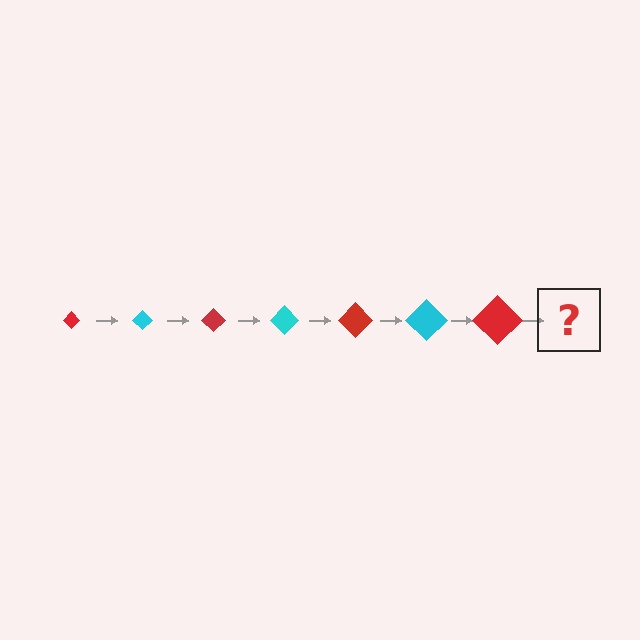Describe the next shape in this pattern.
It should be a cyan diamond, larger than the previous one.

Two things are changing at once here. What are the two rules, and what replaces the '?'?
The two rules are that the diamond grows larger each step and the color cycles through red and cyan. The '?' should be a cyan diamond, larger than the previous one.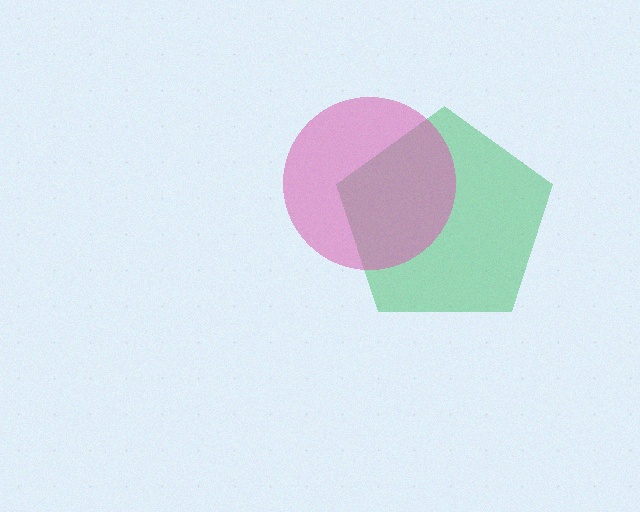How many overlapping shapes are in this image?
There are 2 overlapping shapes in the image.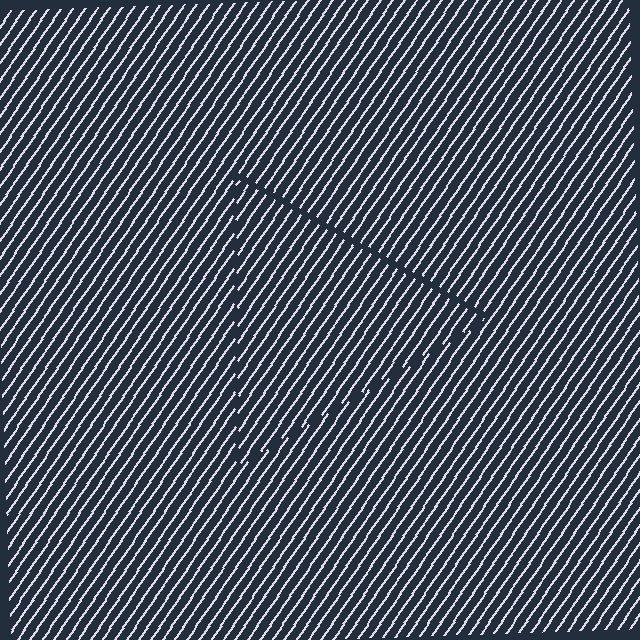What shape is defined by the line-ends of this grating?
An illusory triangle. The interior of the shape contains the same grating, shifted by half a period — the contour is defined by the phase discontinuity where line-ends from the inner and outer gratings abut.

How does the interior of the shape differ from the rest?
The interior of the shape contains the same grating, shifted by half a period — the contour is defined by the phase discontinuity where line-ends from the inner and outer gratings abut.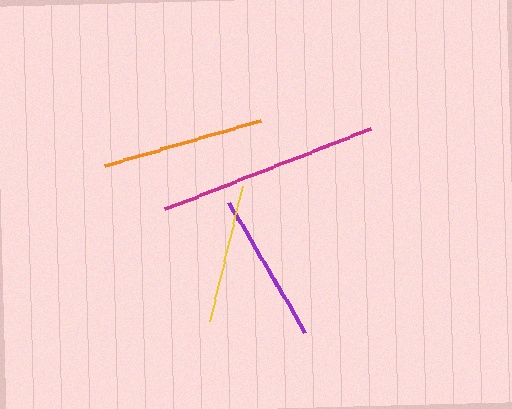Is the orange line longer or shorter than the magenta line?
The magenta line is longer than the orange line.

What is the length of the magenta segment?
The magenta segment is approximately 221 pixels long.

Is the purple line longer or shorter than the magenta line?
The magenta line is longer than the purple line.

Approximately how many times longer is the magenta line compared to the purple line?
The magenta line is approximately 1.5 times the length of the purple line.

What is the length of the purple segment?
The purple segment is approximately 151 pixels long.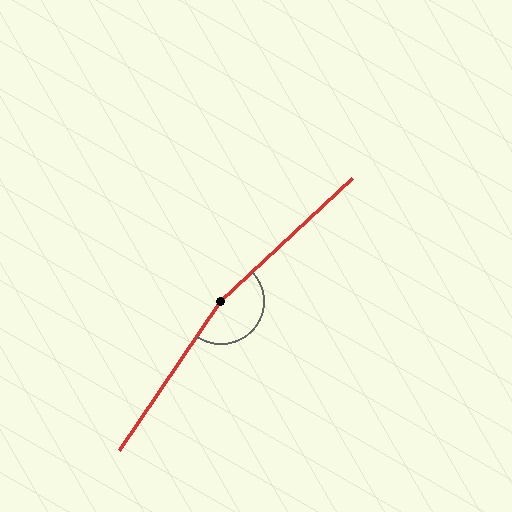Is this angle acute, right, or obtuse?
It is obtuse.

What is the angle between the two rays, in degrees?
Approximately 167 degrees.